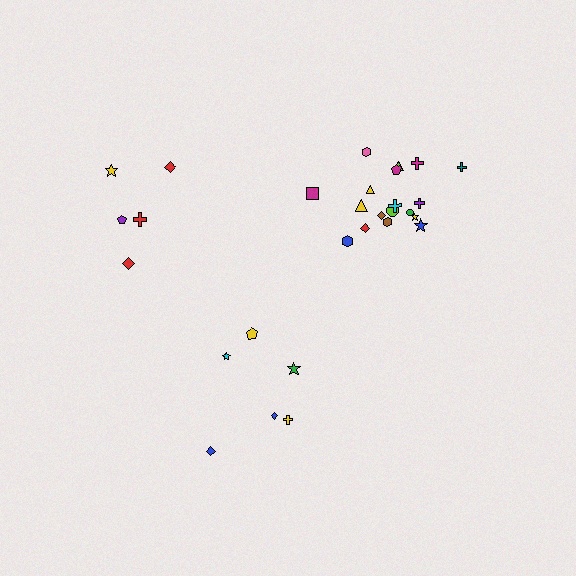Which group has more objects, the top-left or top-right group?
The top-right group.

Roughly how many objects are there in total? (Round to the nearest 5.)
Roughly 30 objects in total.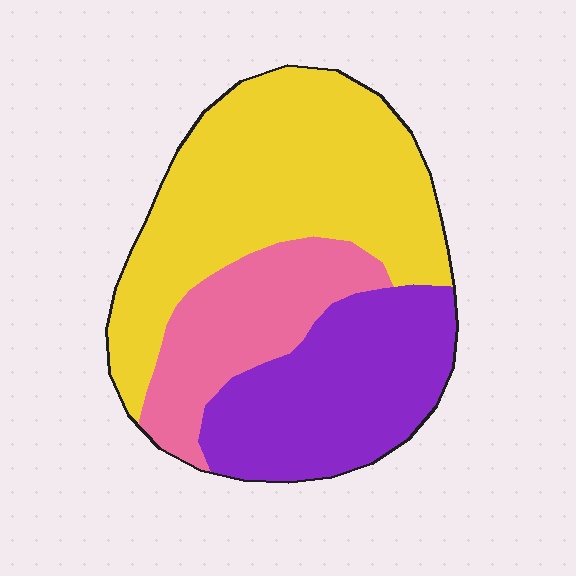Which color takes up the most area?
Yellow, at roughly 50%.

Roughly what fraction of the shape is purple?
Purple covers roughly 30% of the shape.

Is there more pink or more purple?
Purple.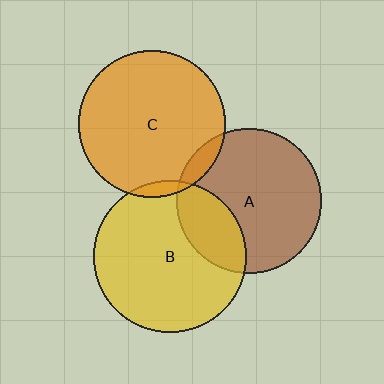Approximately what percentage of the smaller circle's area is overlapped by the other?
Approximately 25%.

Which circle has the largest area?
Circle B (yellow).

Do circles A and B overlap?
Yes.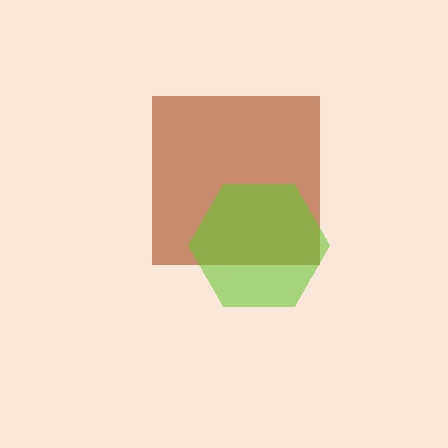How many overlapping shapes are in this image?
There are 2 overlapping shapes in the image.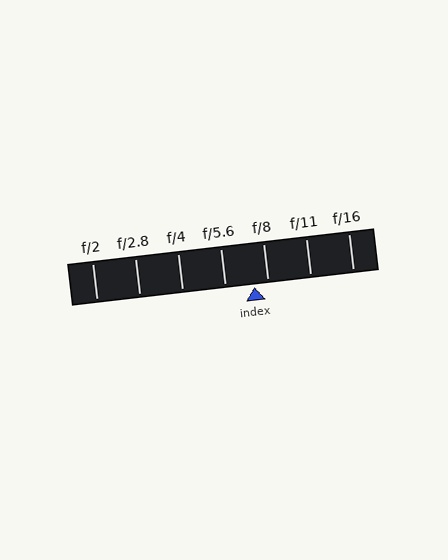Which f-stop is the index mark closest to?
The index mark is closest to f/8.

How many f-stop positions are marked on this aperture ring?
There are 7 f-stop positions marked.